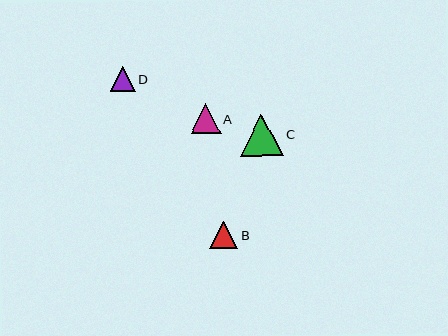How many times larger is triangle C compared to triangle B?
Triangle C is approximately 1.5 times the size of triangle B.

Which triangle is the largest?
Triangle C is the largest with a size of approximately 43 pixels.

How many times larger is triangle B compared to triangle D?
Triangle B is approximately 1.1 times the size of triangle D.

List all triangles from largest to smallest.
From largest to smallest: C, A, B, D.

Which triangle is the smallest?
Triangle D is the smallest with a size of approximately 25 pixels.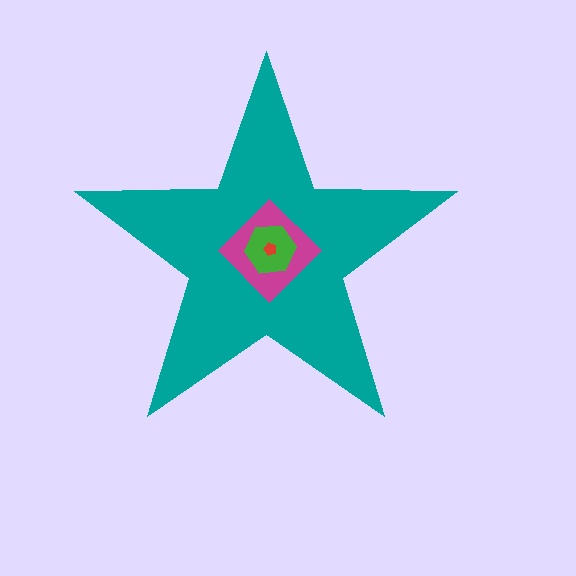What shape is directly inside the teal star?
The magenta diamond.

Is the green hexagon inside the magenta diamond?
Yes.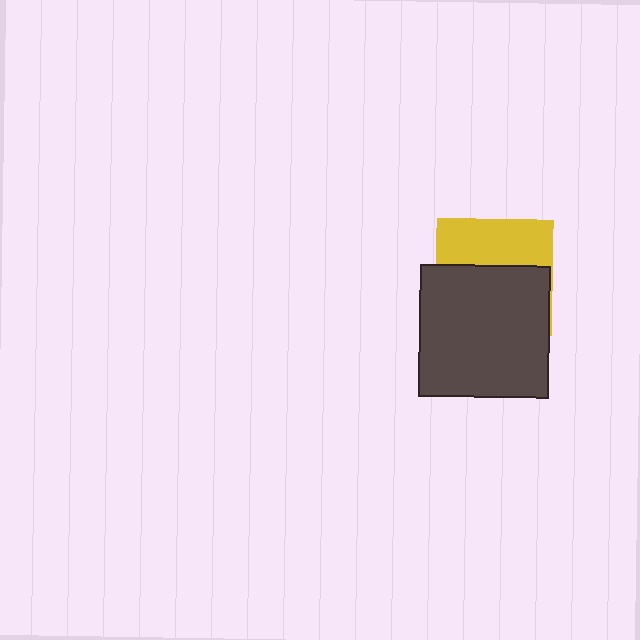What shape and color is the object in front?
The object in front is a dark gray rectangle.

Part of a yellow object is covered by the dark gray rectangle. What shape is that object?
It is a square.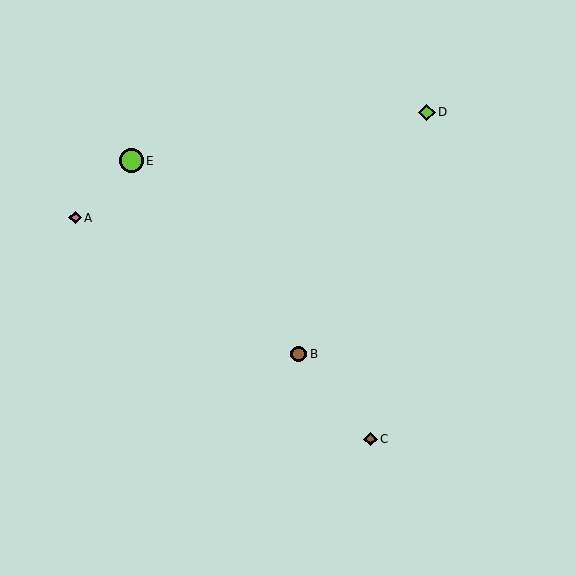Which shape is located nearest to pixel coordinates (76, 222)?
The pink diamond (labeled A) at (75, 218) is nearest to that location.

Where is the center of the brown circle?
The center of the brown circle is at (299, 354).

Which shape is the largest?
The lime circle (labeled E) is the largest.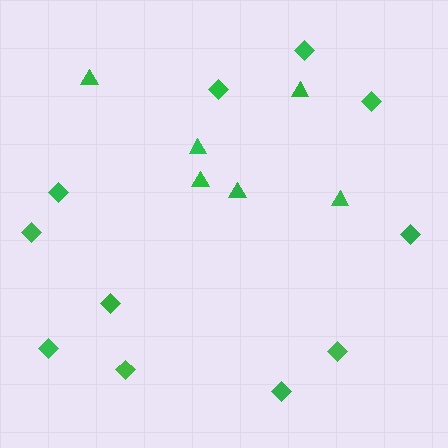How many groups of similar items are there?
There are 2 groups: one group of triangles (6) and one group of diamonds (11).